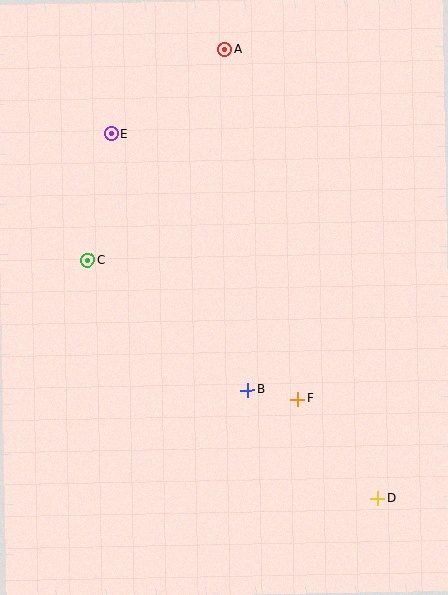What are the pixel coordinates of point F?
Point F is at (297, 399).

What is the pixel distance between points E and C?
The distance between E and C is 129 pixels.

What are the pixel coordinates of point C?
Point C is at (88, 260).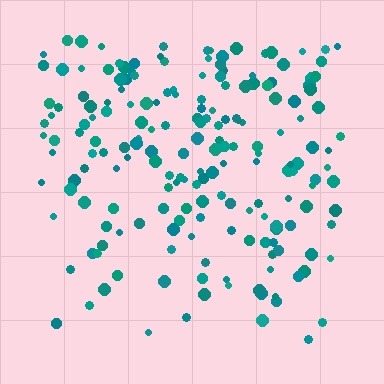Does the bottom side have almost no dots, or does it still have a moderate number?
Still a moderate number, just noticeably fewer than the top.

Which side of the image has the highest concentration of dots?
The top.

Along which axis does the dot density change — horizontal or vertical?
Vertical.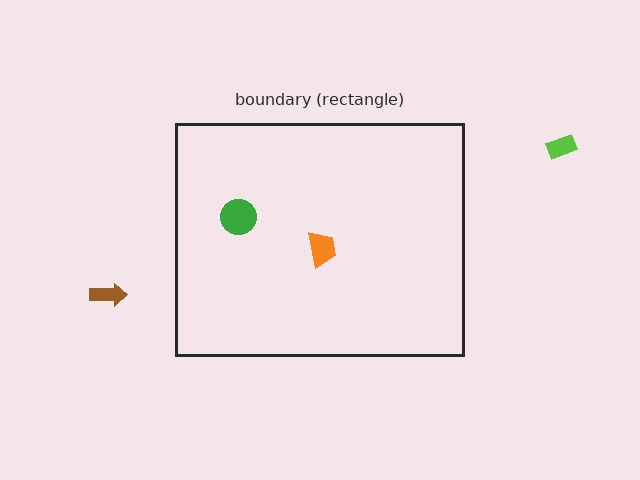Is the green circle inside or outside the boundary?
Inside.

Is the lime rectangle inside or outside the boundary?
Outside.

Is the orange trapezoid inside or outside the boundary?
Inside.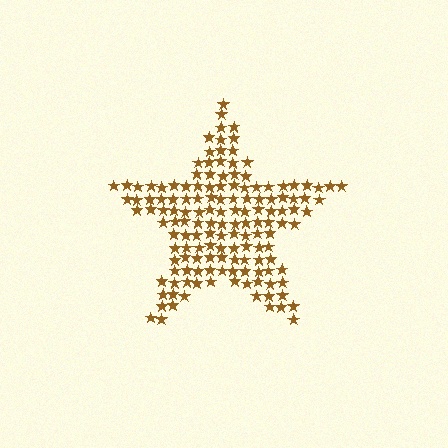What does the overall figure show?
The overall figure shows a star.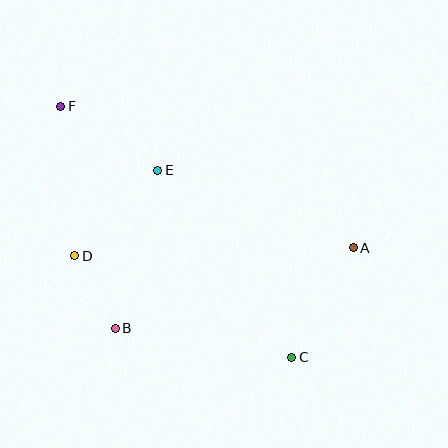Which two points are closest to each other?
Points B and D are closest to each other.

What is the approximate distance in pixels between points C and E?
The distance between C and E is approximately 230 pixels.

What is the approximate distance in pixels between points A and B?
The distance between A and B is approximately 251 pixels.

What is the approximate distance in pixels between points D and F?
The distance between D and F is approximately 150 pixels.